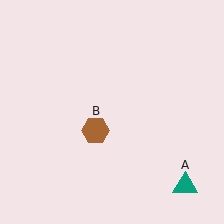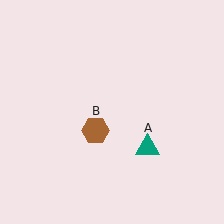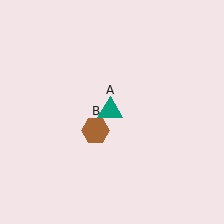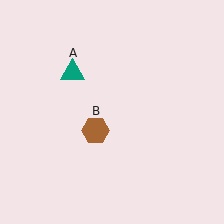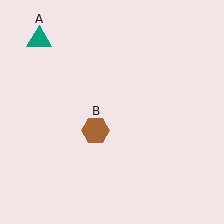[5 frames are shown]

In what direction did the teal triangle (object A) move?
The teal triangle (object A) moved up and to the left.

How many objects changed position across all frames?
1 object changed position: teal triangle (object A).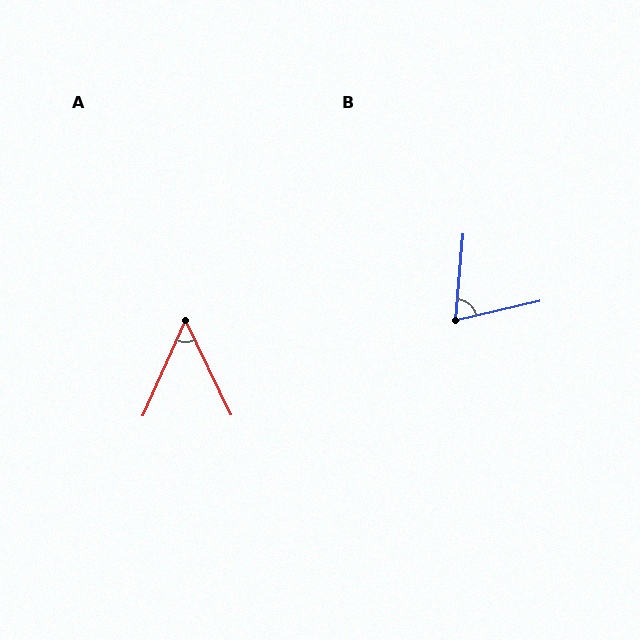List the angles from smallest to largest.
A (49°), B (72°).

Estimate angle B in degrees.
Approximately 72 degrees.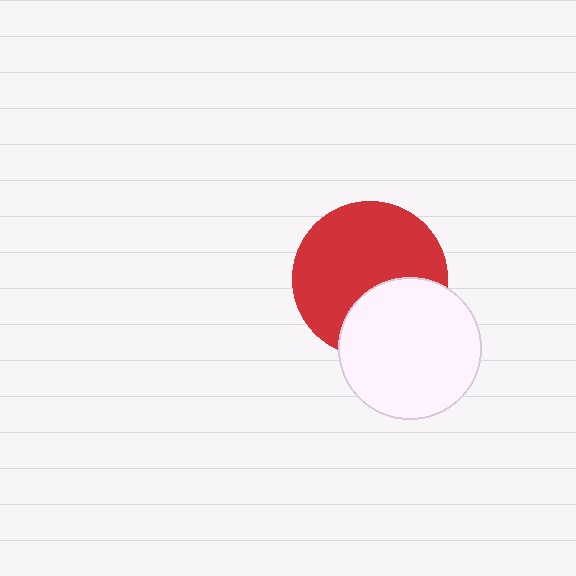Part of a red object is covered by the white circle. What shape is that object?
It is a circle.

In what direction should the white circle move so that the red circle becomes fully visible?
The white circle should move down. That is the shortest direction to clear the overlap and leave the red circle fully visible.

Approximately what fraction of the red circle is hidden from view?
Roughly 32% of the red circle is hidden behind the white circle.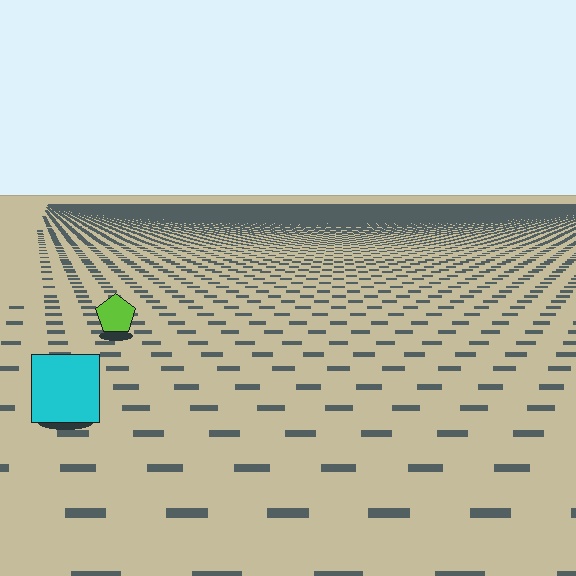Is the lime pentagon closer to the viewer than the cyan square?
No. The cyan square is closer — you can tell from the texture gradient: the ground texture is coarser near it.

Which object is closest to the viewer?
The cyan square is closest. The texture marks near it are larger and more spread out.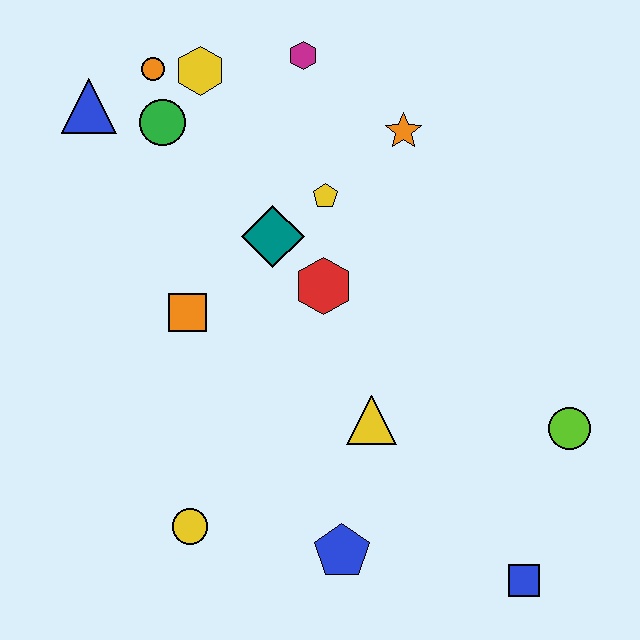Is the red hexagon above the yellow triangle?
Yes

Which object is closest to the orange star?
The yellow pentagon is closest to the orange star.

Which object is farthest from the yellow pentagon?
The blue square is farthest from the yellow pentagon.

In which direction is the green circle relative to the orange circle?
The green circle is below the orange circle.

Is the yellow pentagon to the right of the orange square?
Yes